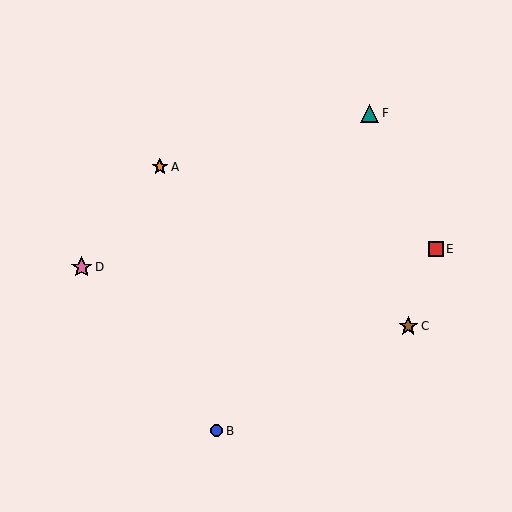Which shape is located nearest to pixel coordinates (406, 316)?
The brown star (labeled C) at (408, 326) is nearest to that location.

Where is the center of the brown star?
The center of the brown star is at (408, 326).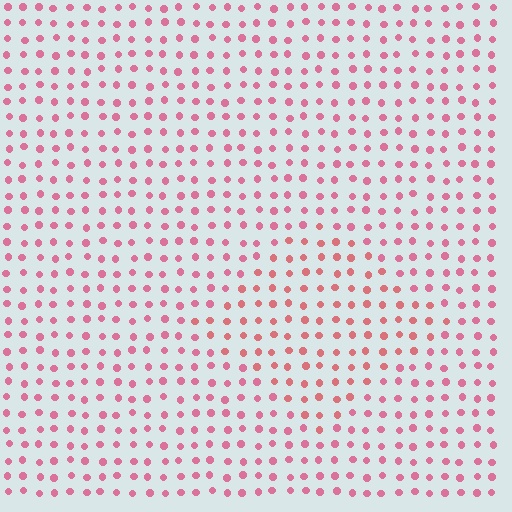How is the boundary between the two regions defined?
The boundary is defined purely by a slight shift in hue (about 18 degrees). Spacing, size, and orientation are identical on both sides.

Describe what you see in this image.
The image is filled with small pink elements in a uniform arrangement. A diamond-shaped region is visible where the elements are tinted to a slightly different hue, forming a subtle color boundary.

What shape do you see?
I see a diamond.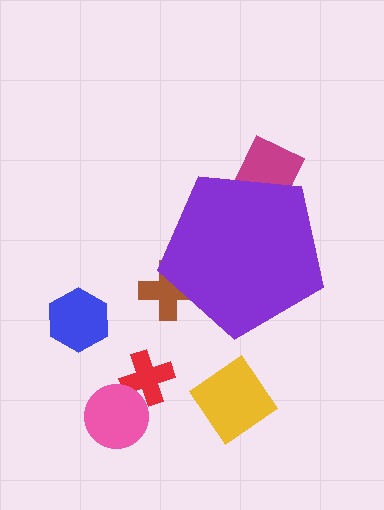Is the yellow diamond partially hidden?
No, the yellow diamond is fully visible.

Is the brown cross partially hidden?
Yes, the brown cross is partially hidden behind the purple pentagon.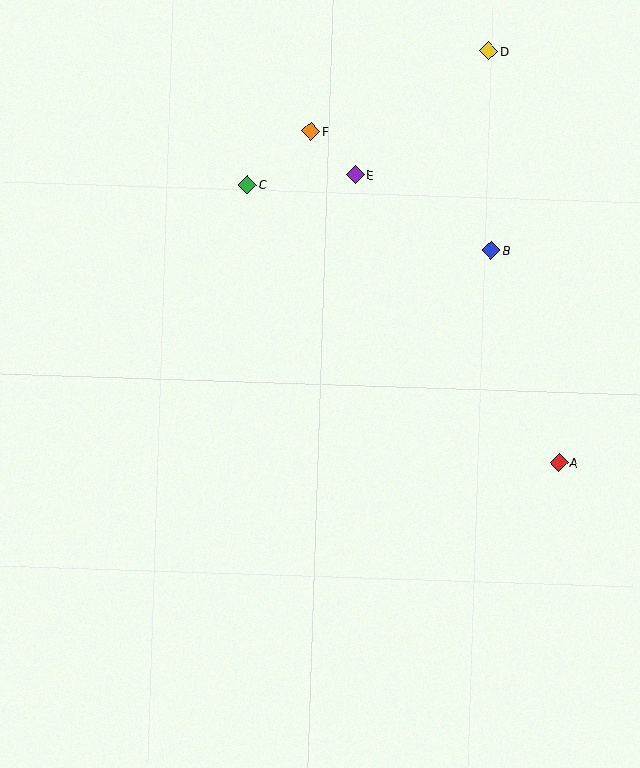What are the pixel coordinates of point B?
Point B is at (491, 250).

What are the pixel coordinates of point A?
Point A is at (559, 463).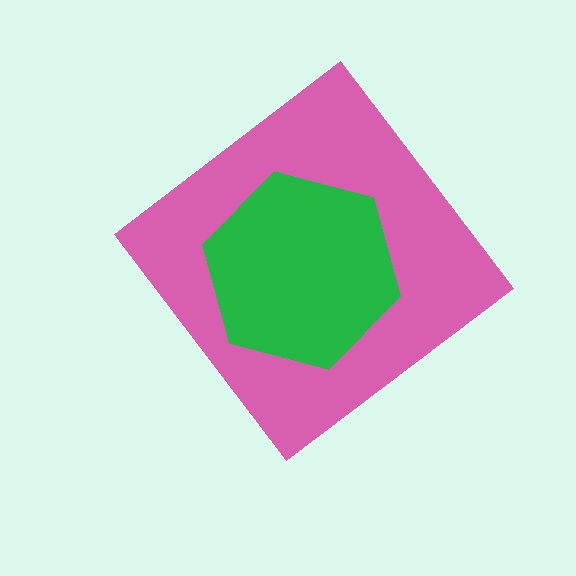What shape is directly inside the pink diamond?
The green hexagon.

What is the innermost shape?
The green hexagon.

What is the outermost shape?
The pink diamond.